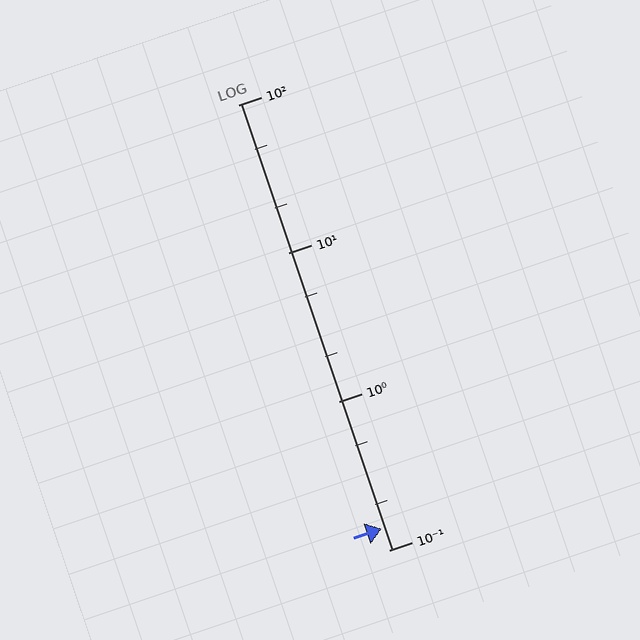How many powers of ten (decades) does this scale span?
The scale spans 3 decades, from 0.1 to 100.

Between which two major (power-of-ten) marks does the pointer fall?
The pointer is between 0.1 and 1.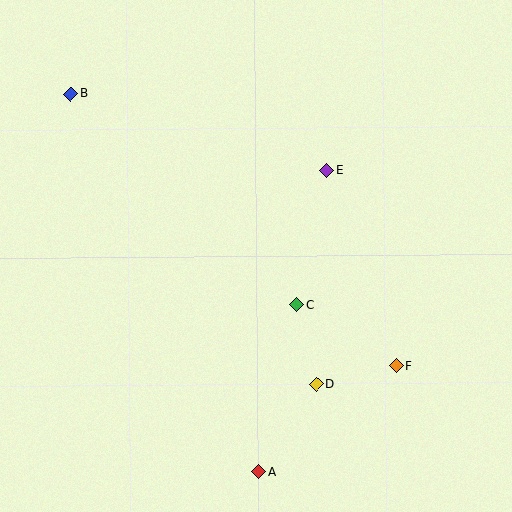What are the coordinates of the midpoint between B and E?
The midpoint between B and E is at (198, 132).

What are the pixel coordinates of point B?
Point B is at (70, 94).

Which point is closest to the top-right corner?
Point E is closest to the top-right corner.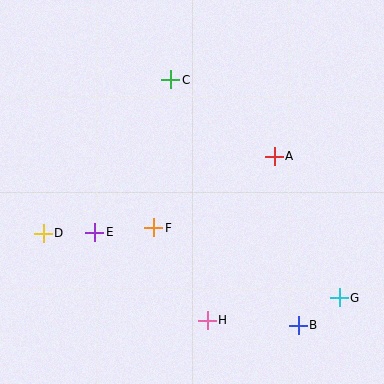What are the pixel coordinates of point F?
Point F is at (154, 228).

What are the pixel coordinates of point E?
Point E is at (95, 232).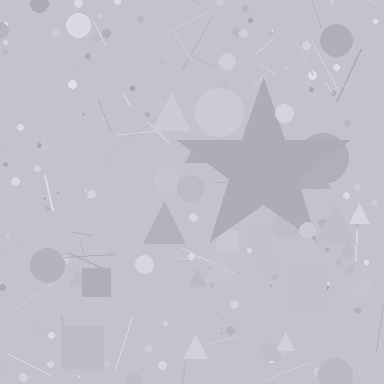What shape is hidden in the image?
A star is hidden in the image.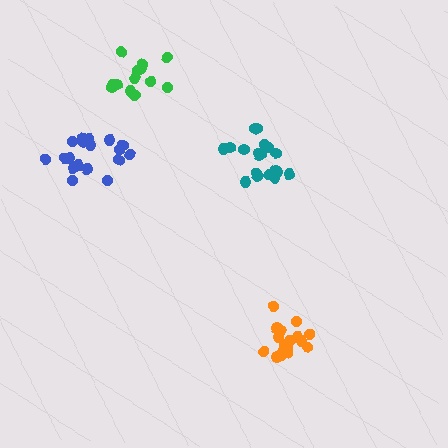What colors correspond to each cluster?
The clusters are colored: orange, teal, green, blue.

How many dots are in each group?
Group 1: 17 dots, Group 2: 19 dots, Group 3: 13 dots, Group 4: 18 dots (67 total).